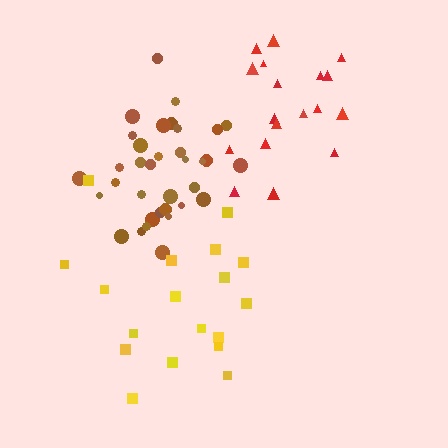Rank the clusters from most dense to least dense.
brown, red, yellow.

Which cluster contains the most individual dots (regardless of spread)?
Brown (35).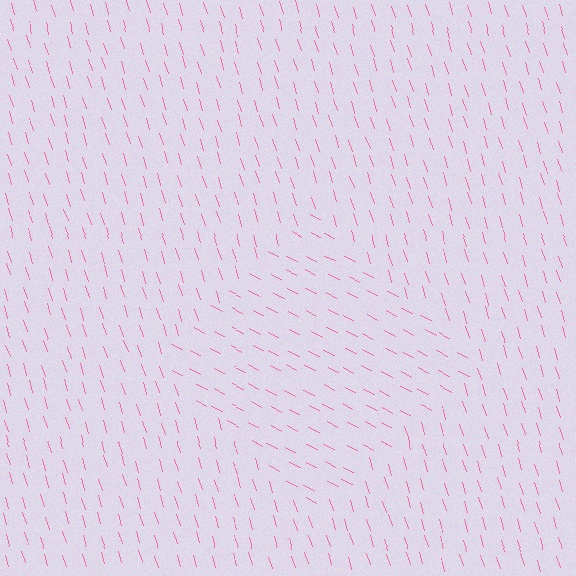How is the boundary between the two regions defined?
The boundary is defined purely by a change in line orientation (approximately 45 degrees difference). All lines are the same color and thickness.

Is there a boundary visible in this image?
Yes, there is a texture boundary formed by a change in line orientation.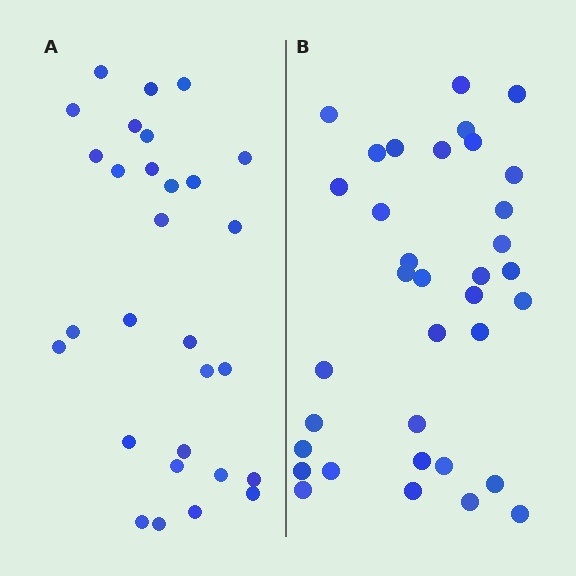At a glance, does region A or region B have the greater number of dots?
Region B (the right region) has more dots.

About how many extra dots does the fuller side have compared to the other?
Region B has about 6 more dots than region A.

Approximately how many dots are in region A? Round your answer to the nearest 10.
About 30 dots. (The exact count is 29, which rounds to 30.)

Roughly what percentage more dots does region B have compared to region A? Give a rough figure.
About 20% more.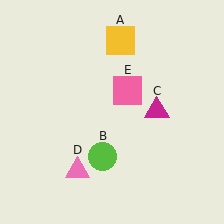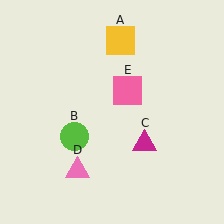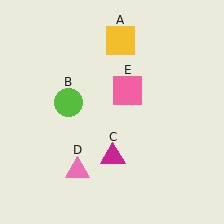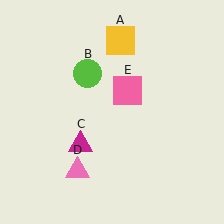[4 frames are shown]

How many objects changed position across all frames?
2 objects changed position: lime circle (object B), magenta triangle (object C).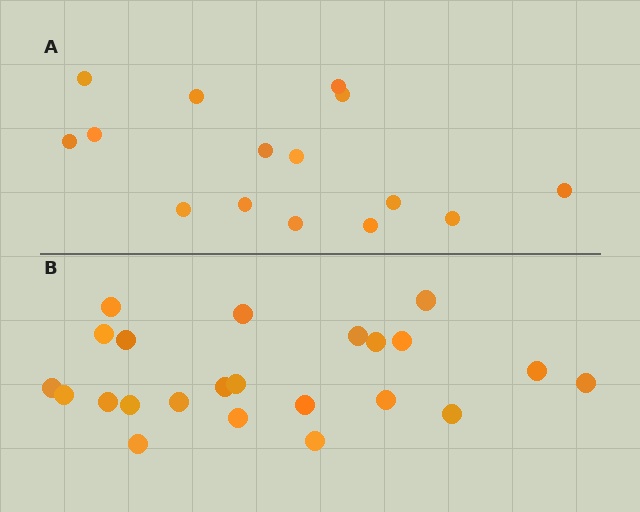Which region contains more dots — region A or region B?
Region B (the bottom region) has more dots.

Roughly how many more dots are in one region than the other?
Region B has roughly 8 or so more dots than region A.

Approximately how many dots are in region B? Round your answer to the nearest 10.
About 20 dots. (The exact count is 23, which rounds to 20.)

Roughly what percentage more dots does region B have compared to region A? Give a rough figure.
About 55% more.